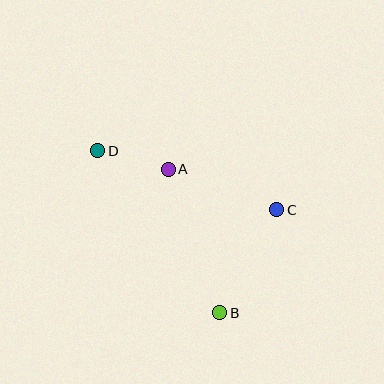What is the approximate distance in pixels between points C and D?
The distance between C and D is approximately 189 pixels.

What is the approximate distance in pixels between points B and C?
The distance between B and C is approximately 118 pixels.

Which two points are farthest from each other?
Points B and D are farthest from each other.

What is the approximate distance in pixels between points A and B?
The distance between A and B is approximately 152 pixels.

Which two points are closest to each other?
Points A and D are closest to each other.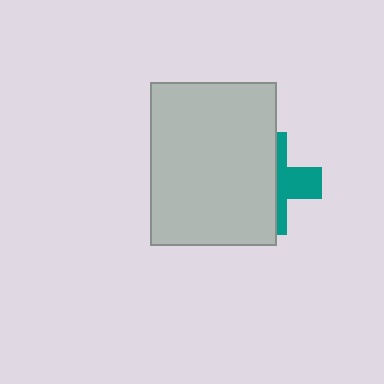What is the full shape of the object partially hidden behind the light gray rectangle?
The partially hidden object is a teal cross.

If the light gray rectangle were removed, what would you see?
You would see the complete teal cross.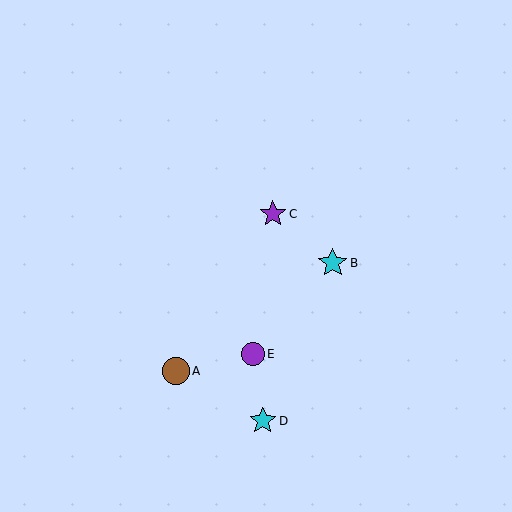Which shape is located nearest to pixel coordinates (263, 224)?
The purple star (labeled C) at (273, 214) is nearest to that location.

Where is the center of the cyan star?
The center of the cyan star is at (263, 421).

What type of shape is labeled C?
Shape C is a purple star.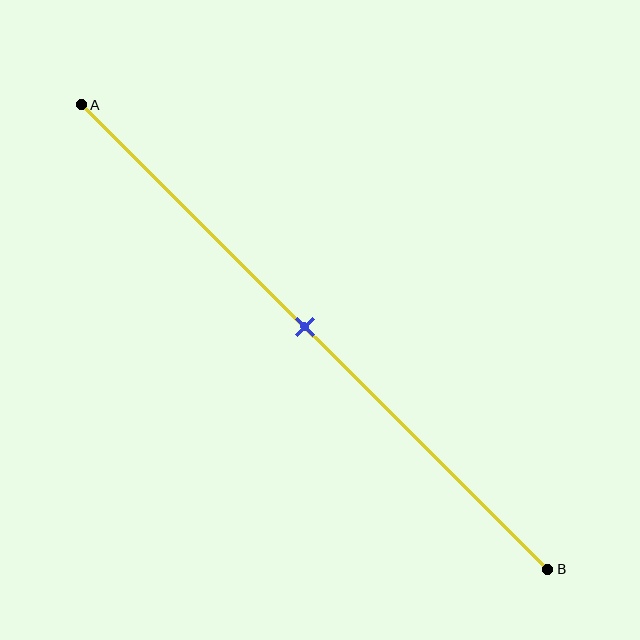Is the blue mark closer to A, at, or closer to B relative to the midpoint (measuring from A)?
The blue mark is approximately at the midpoint of segment AB.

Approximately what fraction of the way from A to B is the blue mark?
The blue mark is approximately 50% of the way from A to B.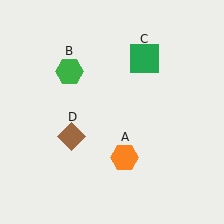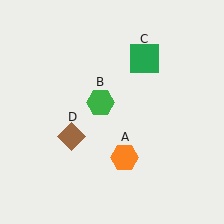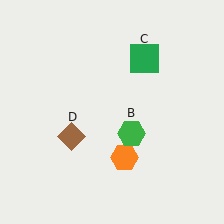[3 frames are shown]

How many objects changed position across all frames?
1 object changed position: green hexagon (object B).